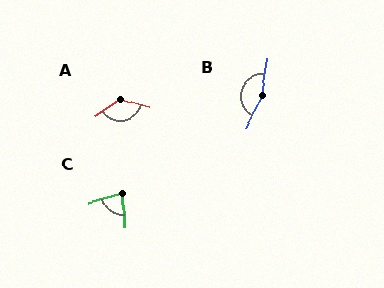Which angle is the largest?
B, at approximately 162 degrees.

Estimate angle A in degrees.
Approximately 130 degrees.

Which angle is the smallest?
C, at approximately 77 degrees.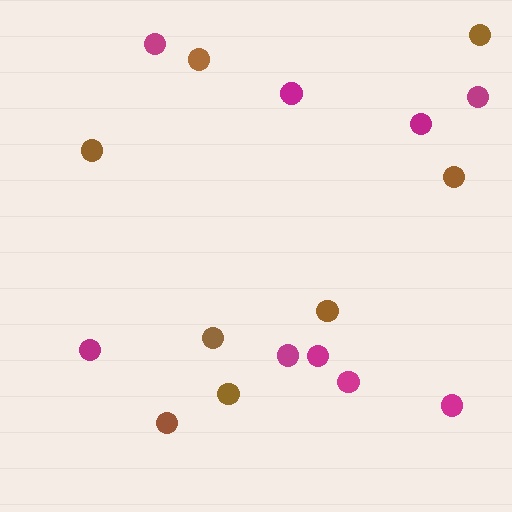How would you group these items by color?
There are 2 groups: one group of magenta circles (9) and one group of brown circles (8).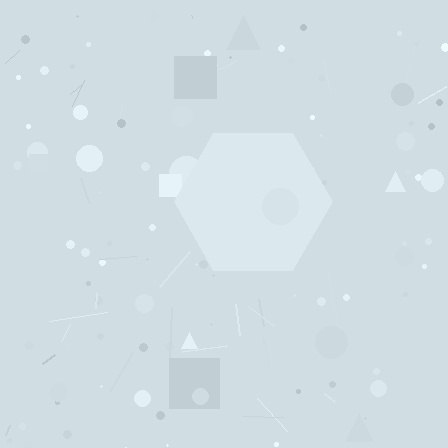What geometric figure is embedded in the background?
A hexagon is embedded in the background.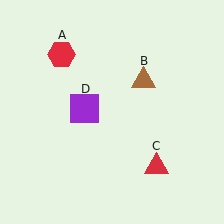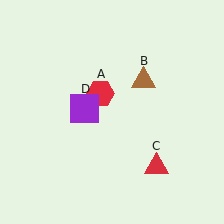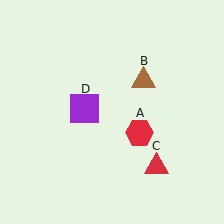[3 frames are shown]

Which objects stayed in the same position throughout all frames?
Brown triangle (object B) and red triangle (object C) and purple square (object D) remained stationary.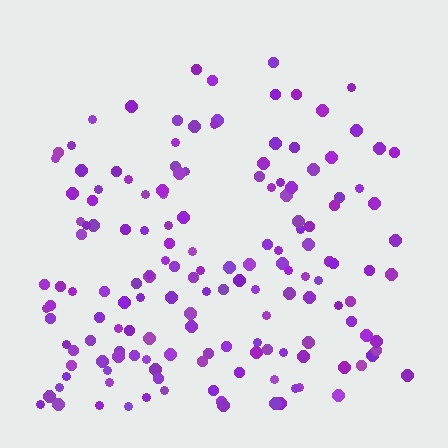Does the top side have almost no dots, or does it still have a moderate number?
Still a moderate number, just noticeably fewer than the bottom.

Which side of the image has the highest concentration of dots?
The bottom.